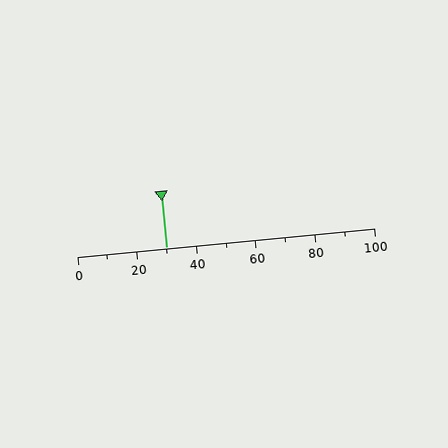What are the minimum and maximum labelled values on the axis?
The axis runs from 0 to 100.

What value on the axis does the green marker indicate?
The marker indicates approximately 30.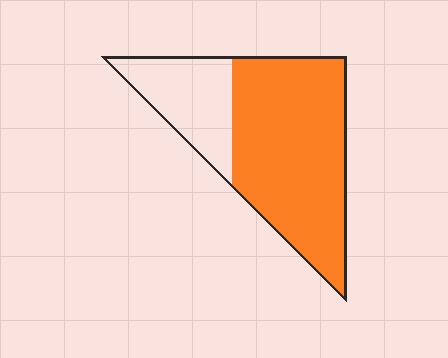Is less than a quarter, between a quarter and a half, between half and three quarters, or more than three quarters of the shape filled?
Between half and three quarters.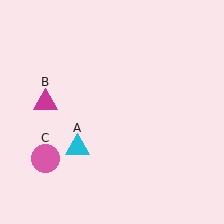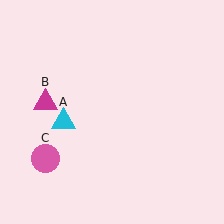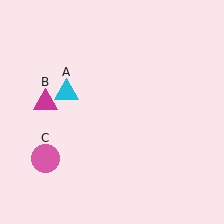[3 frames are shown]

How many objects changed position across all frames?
1 object changed position: cyan triangle (object A).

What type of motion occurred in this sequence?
The cyan triangle (object A) rotated clockwise around the center of the scene.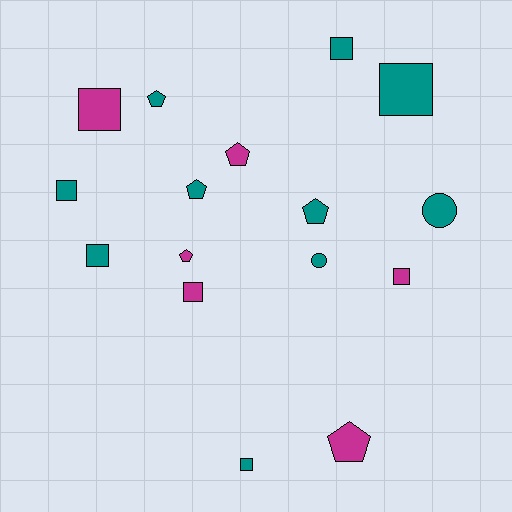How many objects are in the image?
There are 16 objects.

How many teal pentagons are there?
There are 3 teal pentagons.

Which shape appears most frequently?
Square, with 8 objects.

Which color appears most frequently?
Teal, with 10 objects.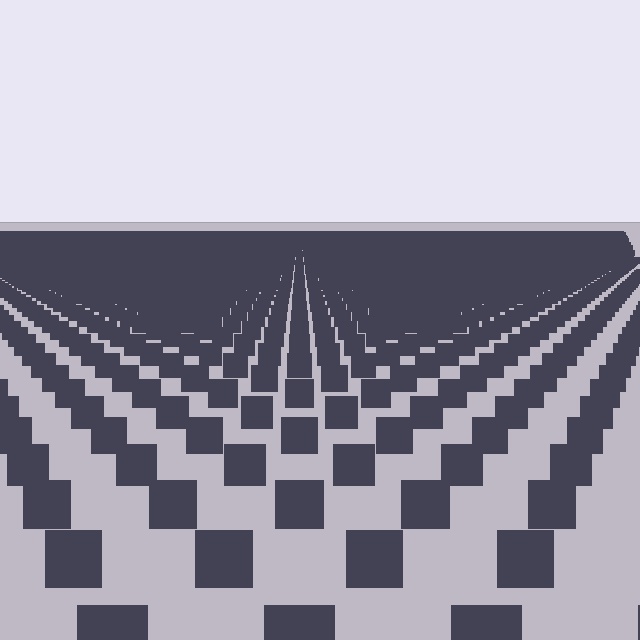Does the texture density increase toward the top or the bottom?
Density increases toward the top.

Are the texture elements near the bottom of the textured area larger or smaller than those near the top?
Larger. Near the bottom, elements are closer to the viewer and appear at a bigger on-screen size.